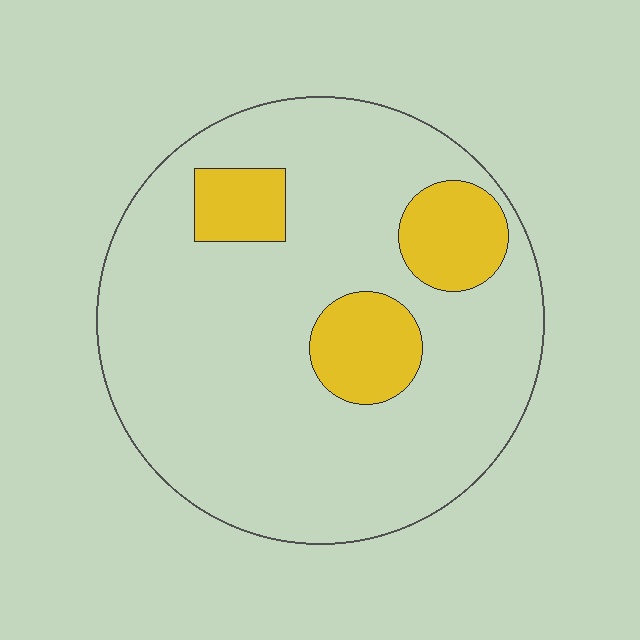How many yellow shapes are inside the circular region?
3.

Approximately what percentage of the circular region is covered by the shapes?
Approximately 15%.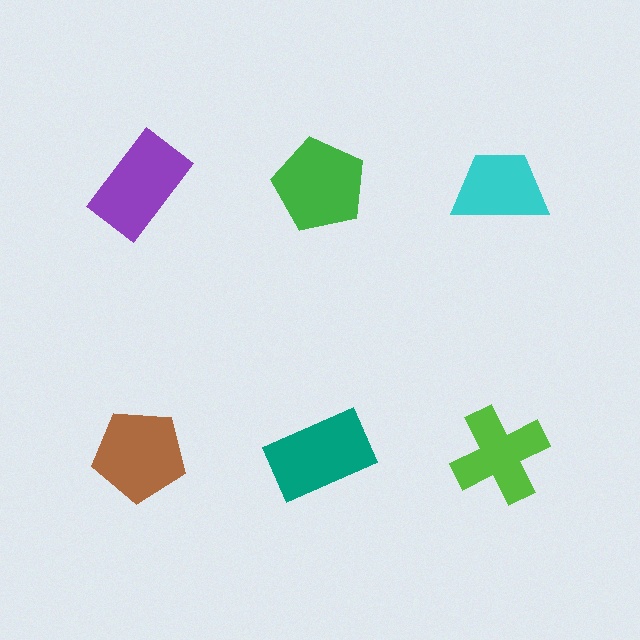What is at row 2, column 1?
A brown pentagon.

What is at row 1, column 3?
A cyan trapezoid.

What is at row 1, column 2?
A green pentagon.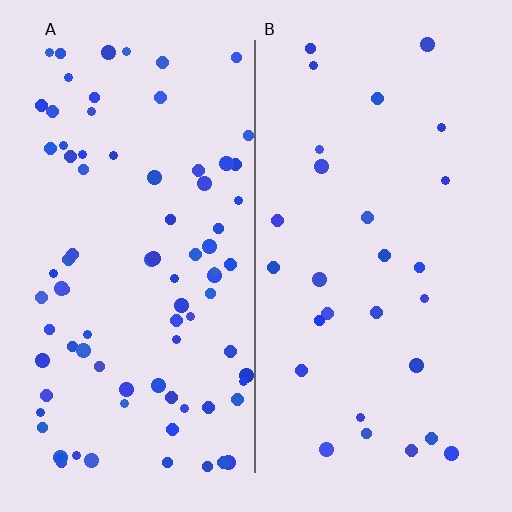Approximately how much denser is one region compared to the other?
Approximately 2.9× — region A over region B.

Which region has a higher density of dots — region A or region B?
A (the left).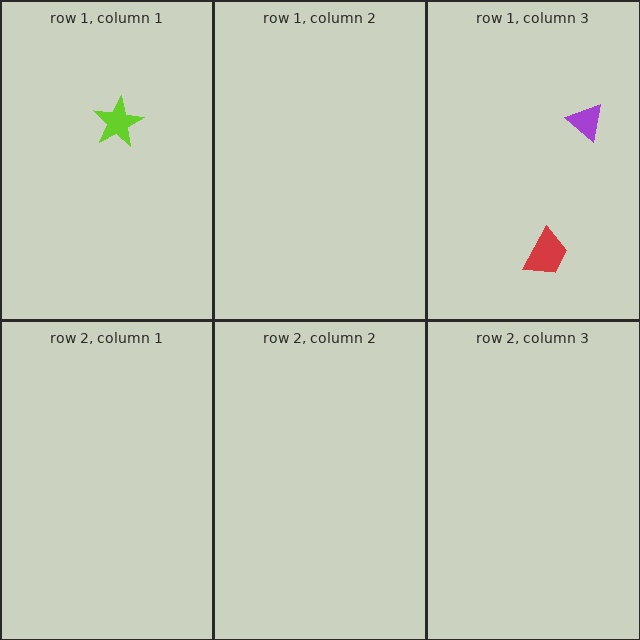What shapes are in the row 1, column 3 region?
The red trapezoid, the purple triangle.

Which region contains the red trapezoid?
The row 1, column 3 region.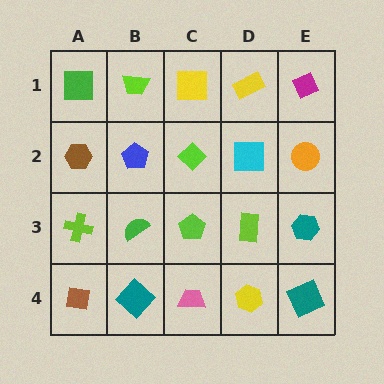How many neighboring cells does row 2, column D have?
4.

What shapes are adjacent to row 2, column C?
A yellow square (row 1, column C), a lime pentagon (row 3, column C), a blue pentagon (row 2, column B), a cyan square (row 2, column D).